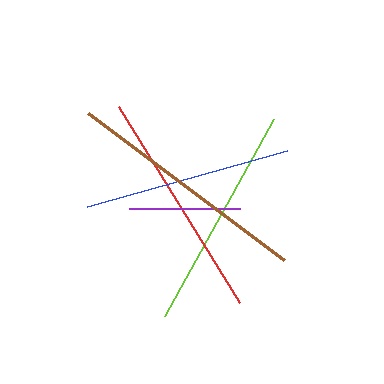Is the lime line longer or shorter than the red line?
The red line is longer than the lime line.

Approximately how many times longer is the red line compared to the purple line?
The red line is approximately 2.1 times the length of the purple line.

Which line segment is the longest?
The brown line is the longest at approximately 245 pixels.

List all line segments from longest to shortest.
From longest to shortest: brown, red, lime, blue, purple.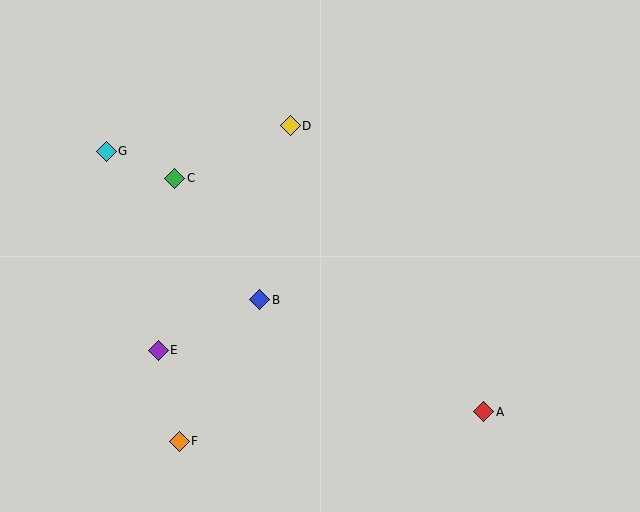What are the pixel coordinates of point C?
Point C is at (175, 178).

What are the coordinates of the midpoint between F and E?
The midpoint between F and E is at (169, 396).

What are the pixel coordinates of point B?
Point B is at (260, 300).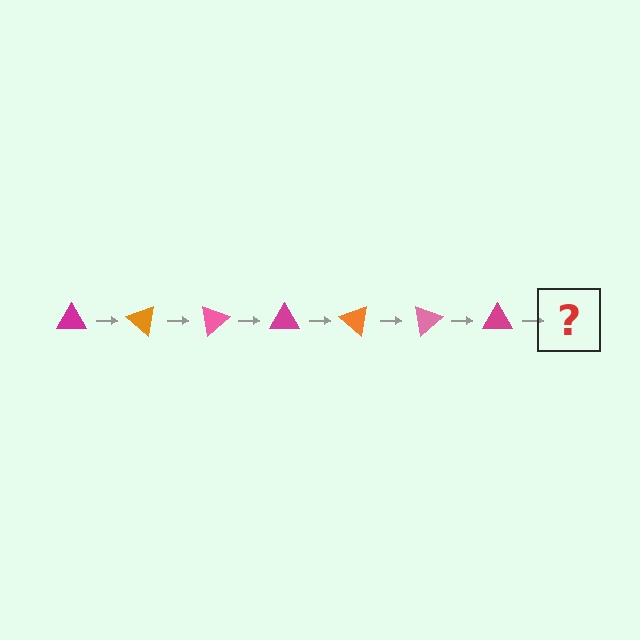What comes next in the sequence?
The next element should be an orange triangle, rotated 280 degrees from the start.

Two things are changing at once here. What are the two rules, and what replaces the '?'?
The two rules are that it rotates 40 degrees each step and the color cycles through magenta, orange, and pink. The '?' should be an orange triangle, rotated 280 degrees from the start.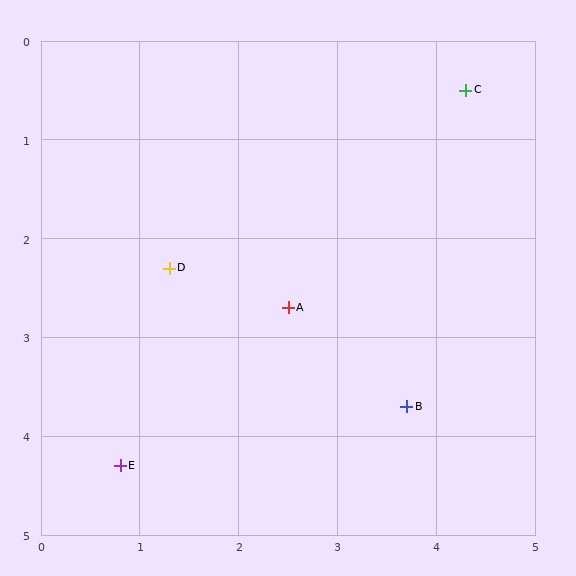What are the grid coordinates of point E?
Point E is at approximately (0.8, 4.3).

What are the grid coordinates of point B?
Point B is at approximately (3.7, 3.7).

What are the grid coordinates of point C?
Point C is at approximately (4.3, 0.5).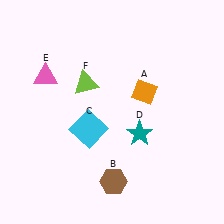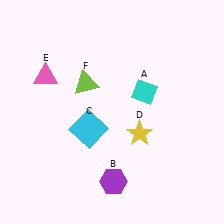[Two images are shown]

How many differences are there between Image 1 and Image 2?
There are 3 differences between the two images.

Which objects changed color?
A changed from orange to cyan. B changed from brown to purple. D changed from teal to yellow.